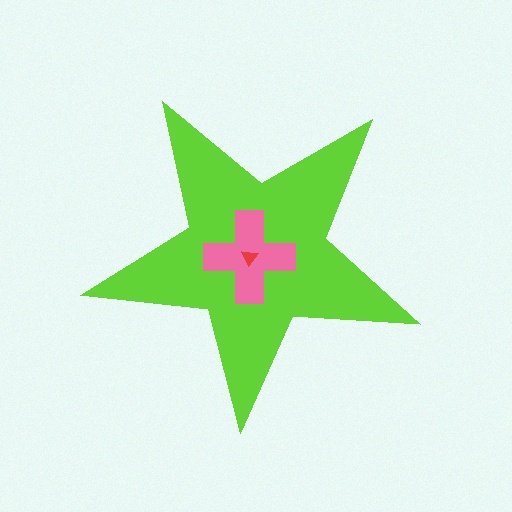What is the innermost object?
The red triangle.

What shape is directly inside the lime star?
The pink cross.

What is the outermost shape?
The lime star.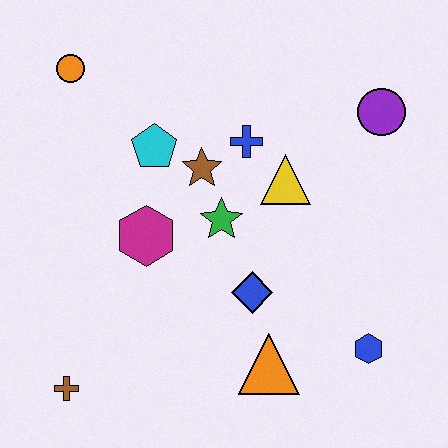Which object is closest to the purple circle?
The yellow triangle is closest to the purple circle.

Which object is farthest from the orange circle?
The blue hexagon is farthest from the orange circle.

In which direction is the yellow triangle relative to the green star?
The yellow triangle is to the right of the green star.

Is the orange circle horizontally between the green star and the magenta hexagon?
No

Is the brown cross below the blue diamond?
Yes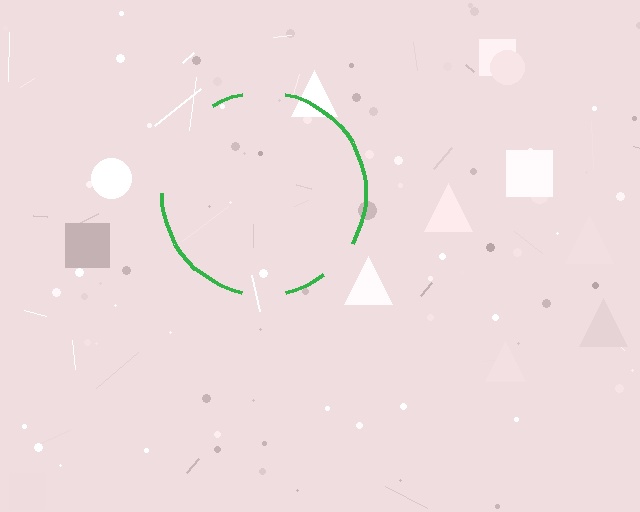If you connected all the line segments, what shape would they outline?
They would outline a circle.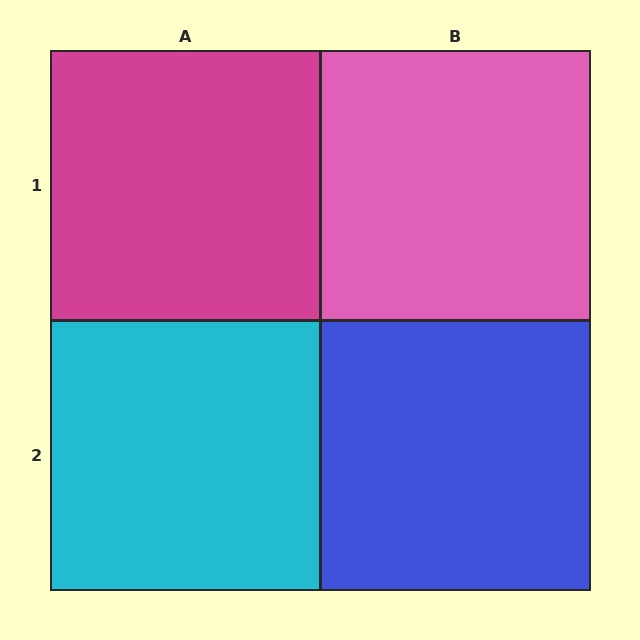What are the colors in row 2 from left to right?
Cyan, blue.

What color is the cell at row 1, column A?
Magenta.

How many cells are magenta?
1 cell is magenta.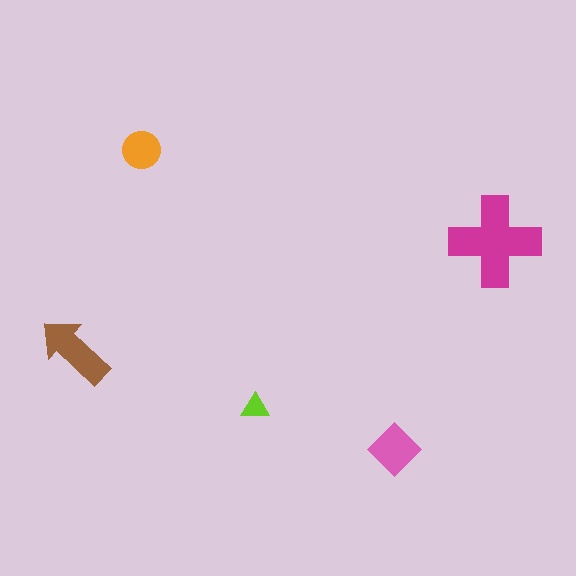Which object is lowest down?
The pink diamond is bottommost.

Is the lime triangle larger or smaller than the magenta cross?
Smaller.